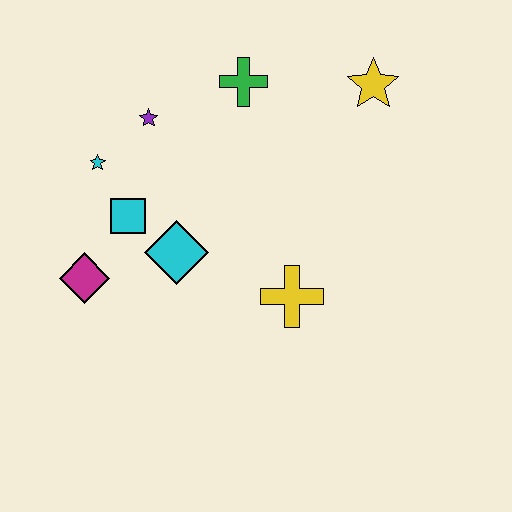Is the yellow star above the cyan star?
Yes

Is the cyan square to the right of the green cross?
No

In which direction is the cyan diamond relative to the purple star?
The cyan diamond is below the purple star.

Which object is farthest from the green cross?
The magenta diamond is farthest from the green cross.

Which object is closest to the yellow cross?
The cyan diamond is closest to the yellow cross.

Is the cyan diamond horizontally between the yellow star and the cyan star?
Yes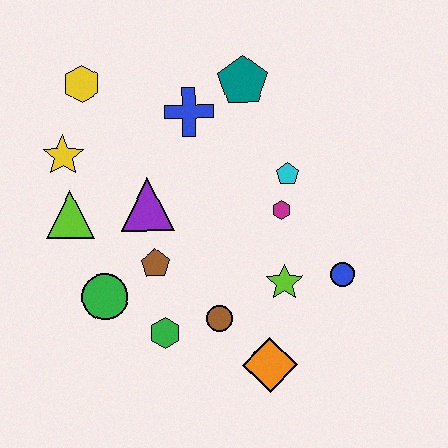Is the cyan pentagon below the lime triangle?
No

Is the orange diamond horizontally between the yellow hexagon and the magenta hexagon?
Yes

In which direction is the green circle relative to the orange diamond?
The green circle is to the left of the orange diamond.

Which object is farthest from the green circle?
The teal pentagon is farthest from the green circle.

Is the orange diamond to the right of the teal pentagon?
Yes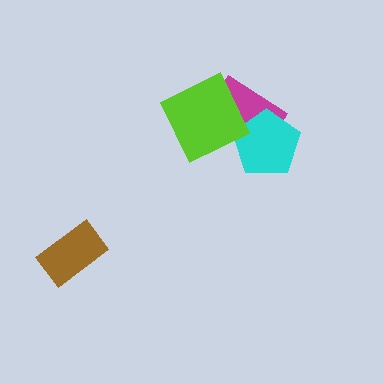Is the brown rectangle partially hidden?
No, no other shape covers it.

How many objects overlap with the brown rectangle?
0 objects overlap with the brown rectangle.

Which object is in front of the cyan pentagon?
The lime diamond is in front of the cyan pentagon.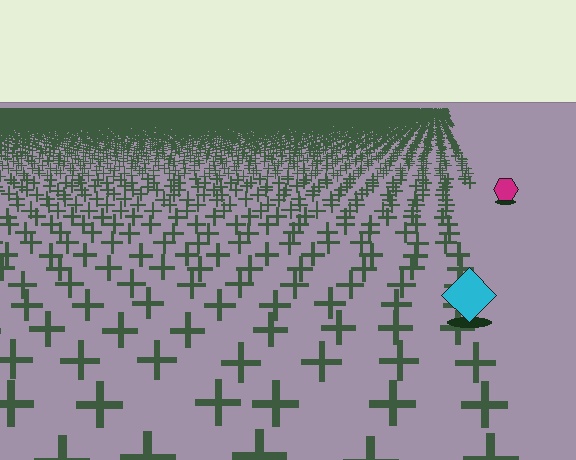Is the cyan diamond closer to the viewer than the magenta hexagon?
Yes. The cyan diamond is closer — you can tell from the texture gradient: the ground texture is coarser near it.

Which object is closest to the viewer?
The cyan diamond is closest. The texture marks near it are larger and more spread out.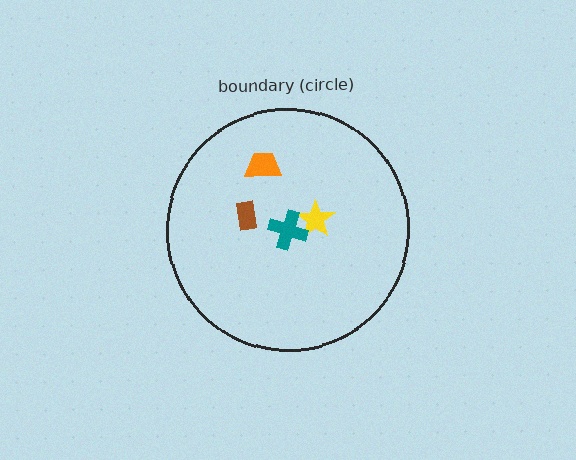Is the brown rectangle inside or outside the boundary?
Inside.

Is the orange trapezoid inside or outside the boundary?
Inside.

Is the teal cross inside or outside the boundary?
Inside.